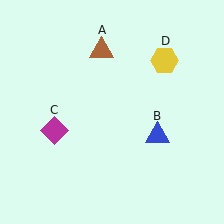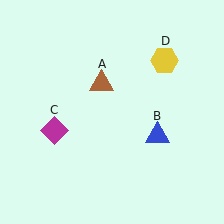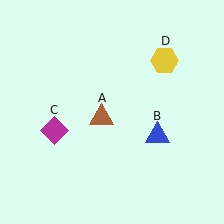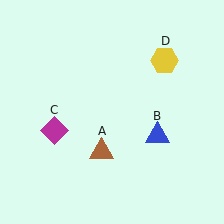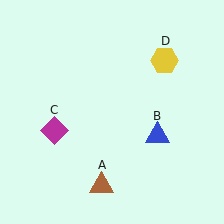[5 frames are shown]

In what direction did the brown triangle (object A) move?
The brown triangle (object A) moved down.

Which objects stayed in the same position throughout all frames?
Blue triangle (object B) and magenta diamond (object C) and yellow hexagon (object D) remained stationary.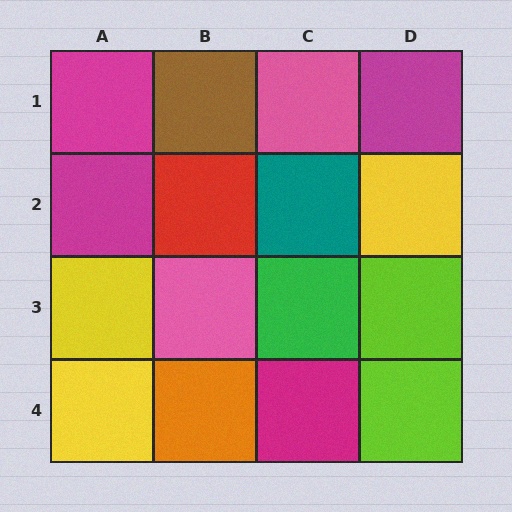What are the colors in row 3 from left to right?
Yellow, pink, green, lime.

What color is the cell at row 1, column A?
Magenta.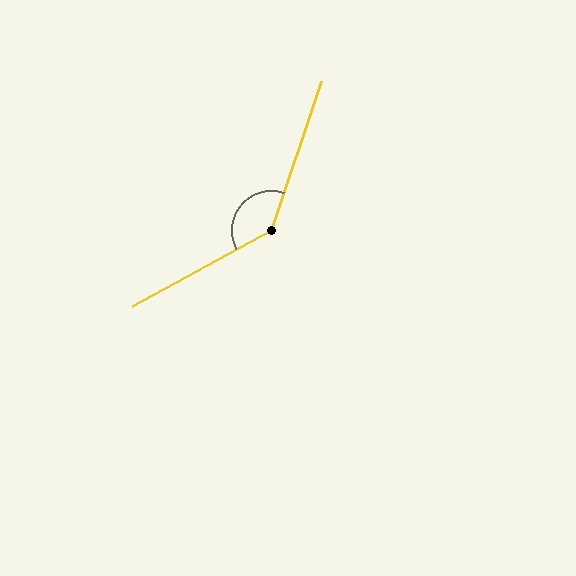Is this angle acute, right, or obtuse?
It is obtuse.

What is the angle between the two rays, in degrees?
Approximately 137 degrees.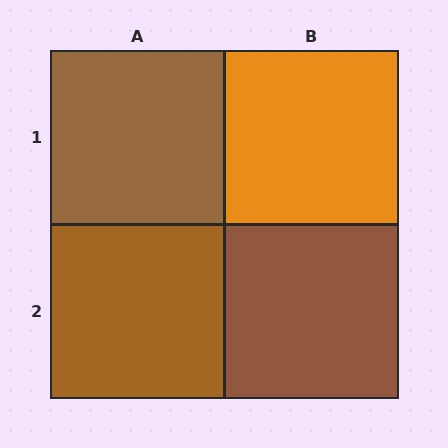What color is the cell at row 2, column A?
Brown.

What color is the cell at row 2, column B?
Brown.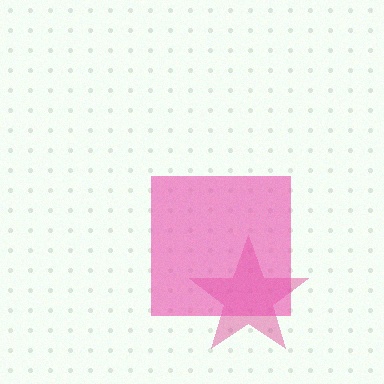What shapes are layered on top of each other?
The layered shapes are: a magenta star, a pink square.